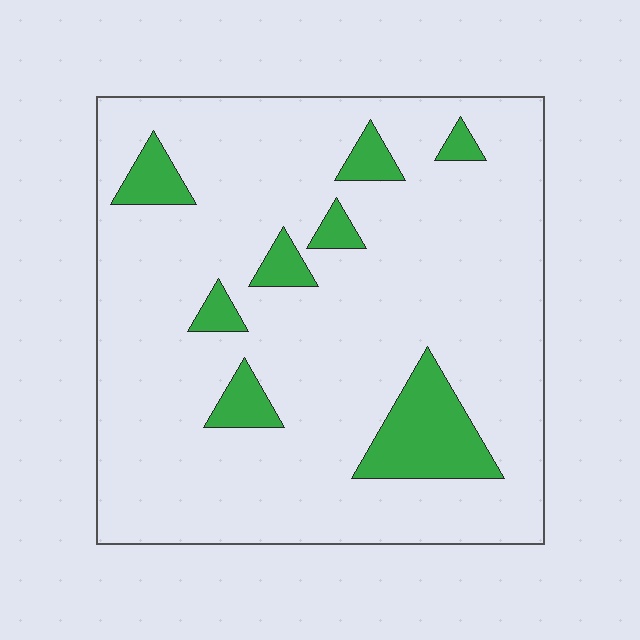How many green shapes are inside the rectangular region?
8.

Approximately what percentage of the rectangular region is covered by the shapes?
Approximately 15%.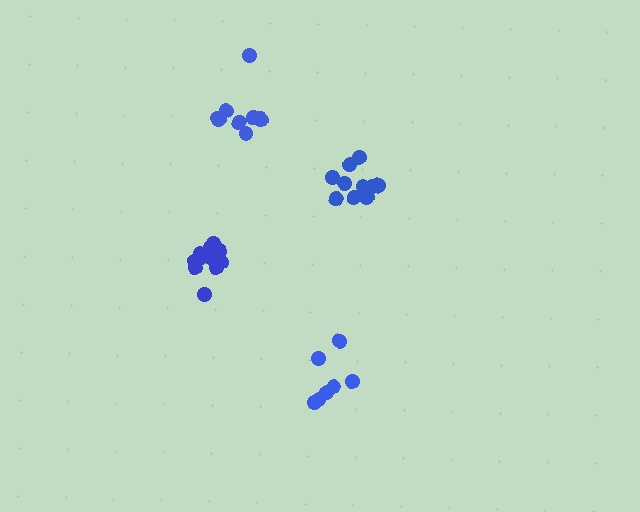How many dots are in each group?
Group 1: 9 dots, Group 2: 11 dots, Group 3: 7 dots, Group 4: 11 dots (38 total).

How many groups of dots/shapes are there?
There are 4 groups.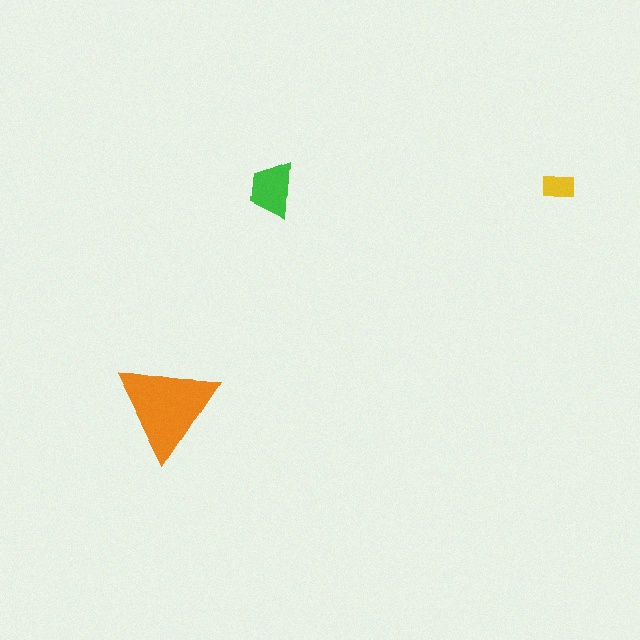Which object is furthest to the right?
The yellow rectangle is rightmost.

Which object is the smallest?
The yellow rectangle.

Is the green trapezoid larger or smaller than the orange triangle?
Smaller.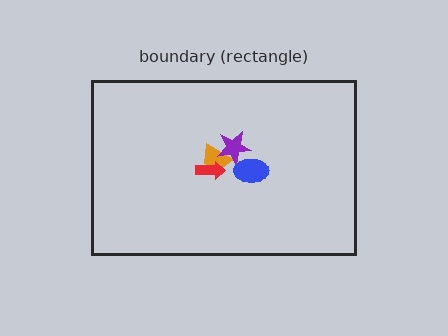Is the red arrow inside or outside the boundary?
Inside.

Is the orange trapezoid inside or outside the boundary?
Inside.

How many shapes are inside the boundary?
4 inside, 0 outside.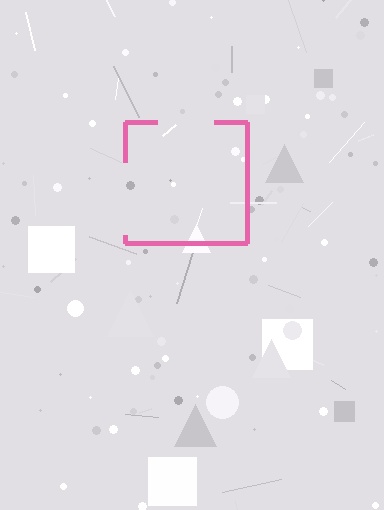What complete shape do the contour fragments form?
The contour fragments form a square.